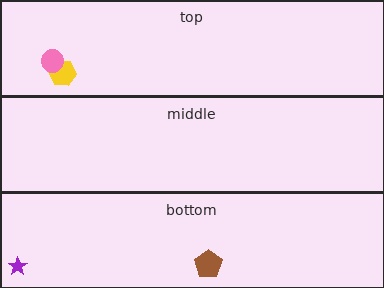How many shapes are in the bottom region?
2.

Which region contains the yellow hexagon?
The top region.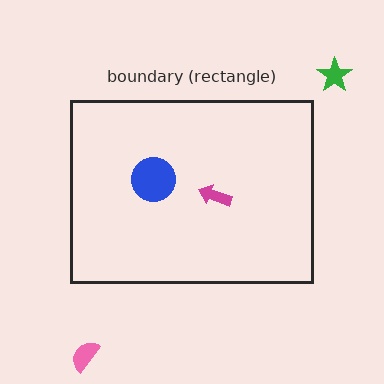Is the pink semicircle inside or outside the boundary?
Outside.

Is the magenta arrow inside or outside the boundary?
Inside.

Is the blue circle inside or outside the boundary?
Inside.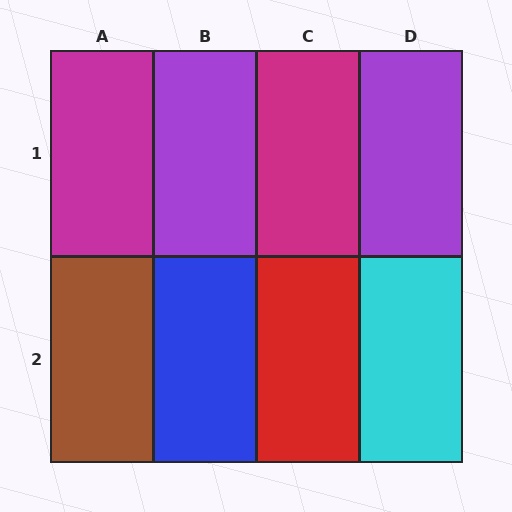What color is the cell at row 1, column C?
Magenta.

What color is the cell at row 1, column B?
Purple.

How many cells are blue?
1 cell is blue.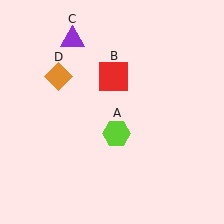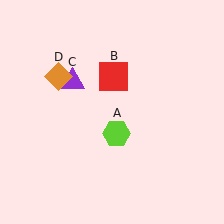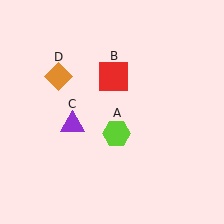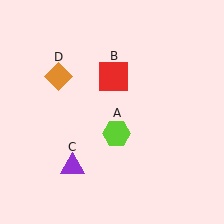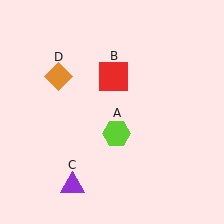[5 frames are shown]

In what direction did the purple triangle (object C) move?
The purple triangle (object C) moved down.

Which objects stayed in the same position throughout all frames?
Lime hexagon (object A) and red square (object B) and orange diamond (object D) remained stationary.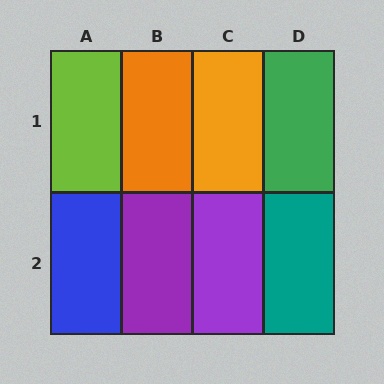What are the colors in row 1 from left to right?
Lime, orange, orange, green.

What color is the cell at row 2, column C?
Purple.